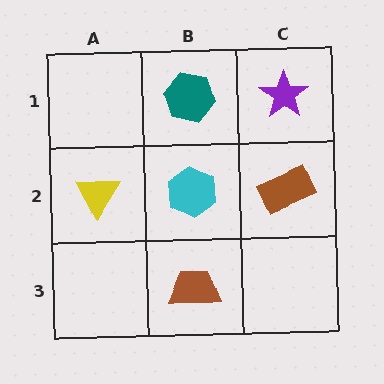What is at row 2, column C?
A brown rectangle.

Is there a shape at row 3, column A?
No, that cell is empty.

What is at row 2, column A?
A yellow triangle.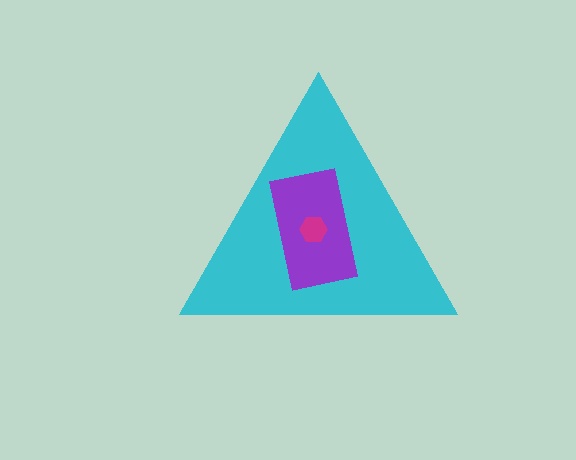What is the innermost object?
The magenta hexagon.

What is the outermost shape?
The cyan triangle.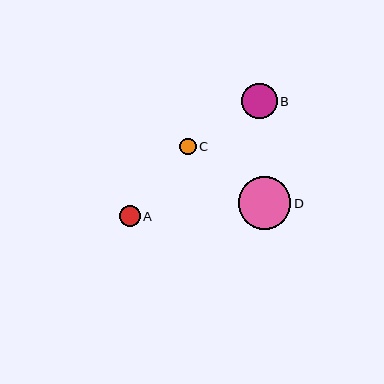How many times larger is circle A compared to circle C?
Circle A is approximately 1.2 times the size of circle C.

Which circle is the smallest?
Circle C is the smallest with a size of approximately 17 pixels.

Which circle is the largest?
Circle D is the largest with a size of approximately 53 pixels.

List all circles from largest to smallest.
From largest to smallest: D, B, A, C.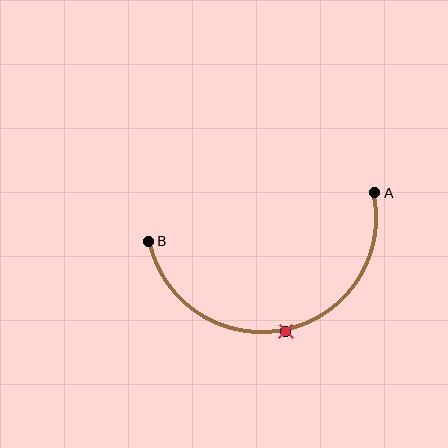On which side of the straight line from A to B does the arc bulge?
The arc bulges below the straight line connecting A and B.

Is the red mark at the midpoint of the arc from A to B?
Yes. The red mark lies on the arc at equal arc-length from both A and B — it is the arc midpoint.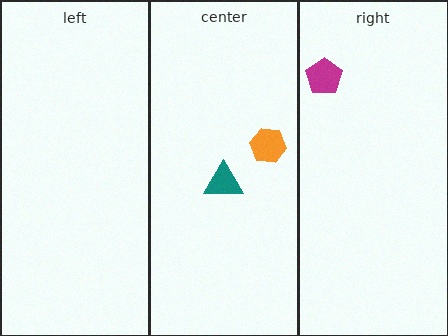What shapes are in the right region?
The magenta pentagon.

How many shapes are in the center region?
2.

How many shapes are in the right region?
1.